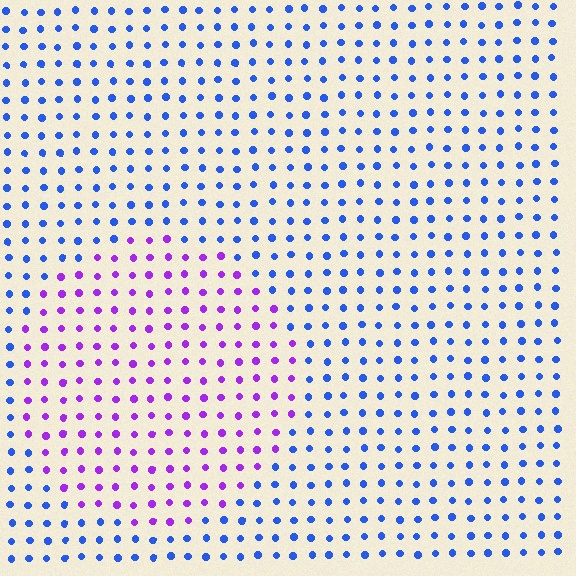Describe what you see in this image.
The image is filled with small blue elements in a uniform arrangement. A circle-shaped region is visible where the elements are tinted to a slightly different hue, forming a subtle color boundary.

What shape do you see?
I see a circle.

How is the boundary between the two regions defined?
The boundary is defined purely by a slight shift in hue (about 56 degrees). Spacing, size, and orientation are identical on both sides.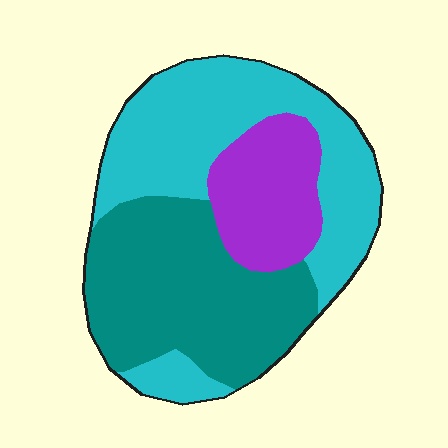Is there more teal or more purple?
Teal.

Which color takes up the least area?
Purple, at roughly 20%.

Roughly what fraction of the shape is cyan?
Cyan covers roughly 45% of the shape.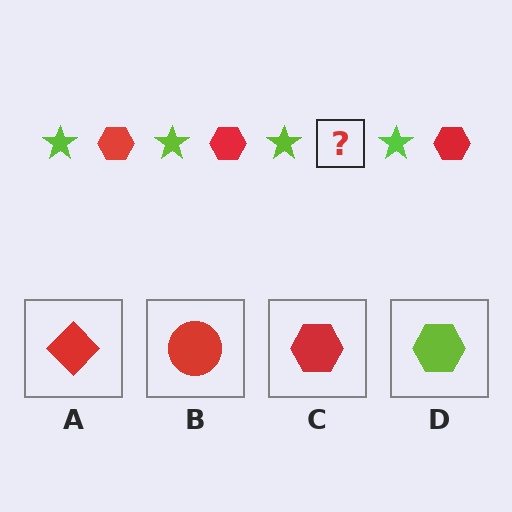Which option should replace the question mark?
Option C.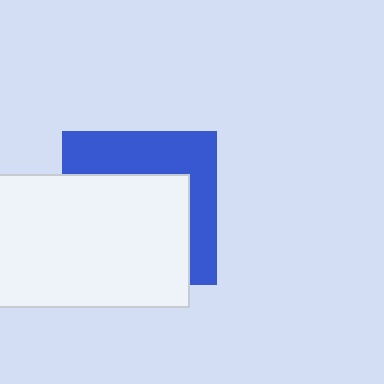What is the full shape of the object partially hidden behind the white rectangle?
The partially hidden object is a blue square.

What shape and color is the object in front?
The object in front is a white rectangle.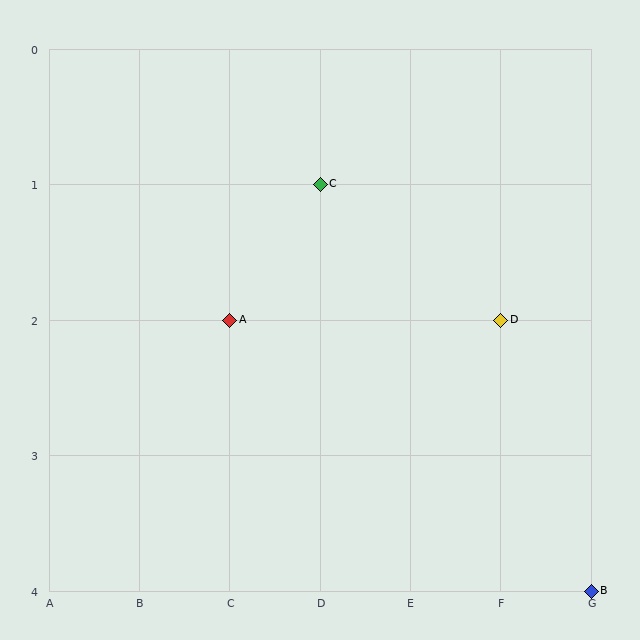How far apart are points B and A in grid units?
Points B and A are 4 columns and 2 rows apart (about 4.5 grid units diagonally).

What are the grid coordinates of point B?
Point B is at grid coordinates (G, 4).